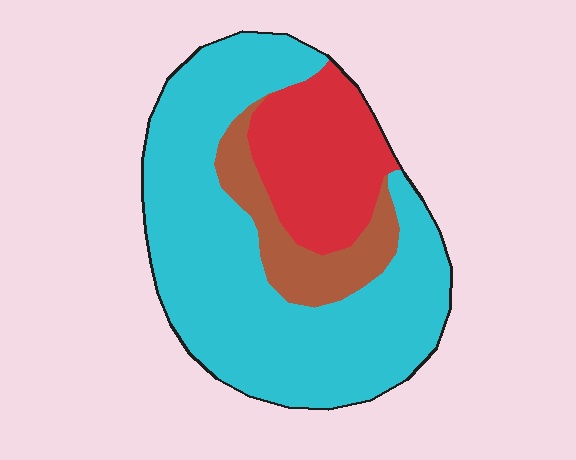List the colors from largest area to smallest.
From largest to smallest: cyan, red, brown.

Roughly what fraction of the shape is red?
Red covers about 20% of the shape.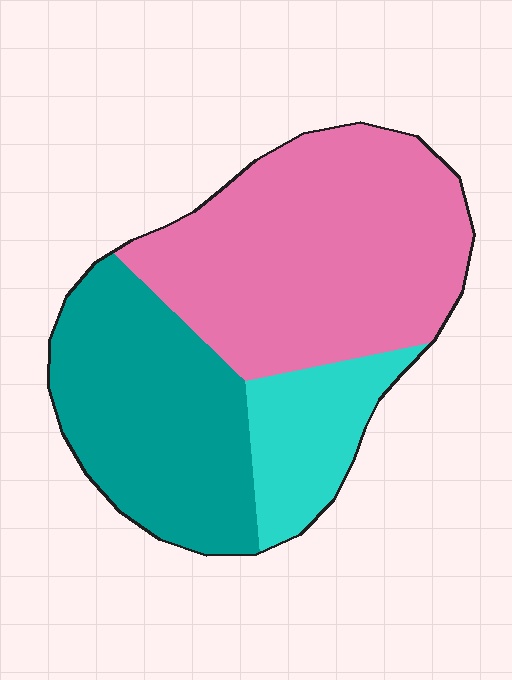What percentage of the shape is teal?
Teal takes up about one third (1/3) of the shape.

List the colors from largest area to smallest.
From largest to smallest: pink, teal, cyan.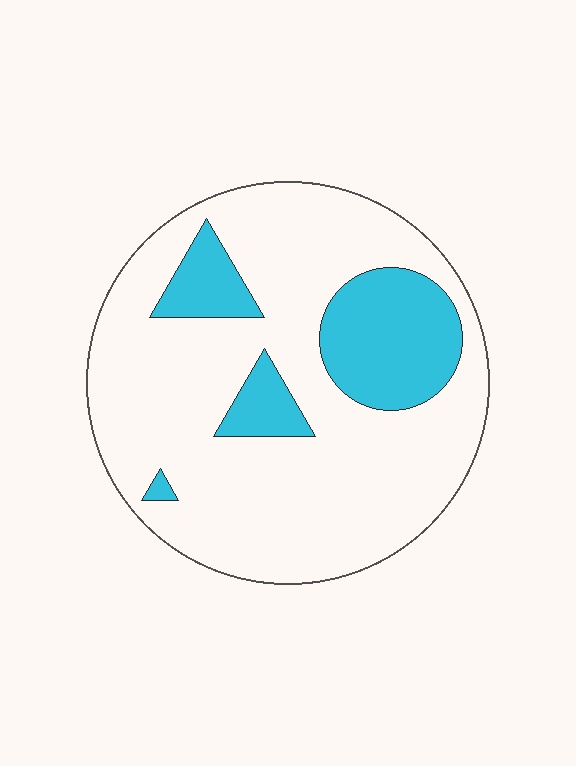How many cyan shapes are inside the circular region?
4.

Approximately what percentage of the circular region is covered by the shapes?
Approximately 20%.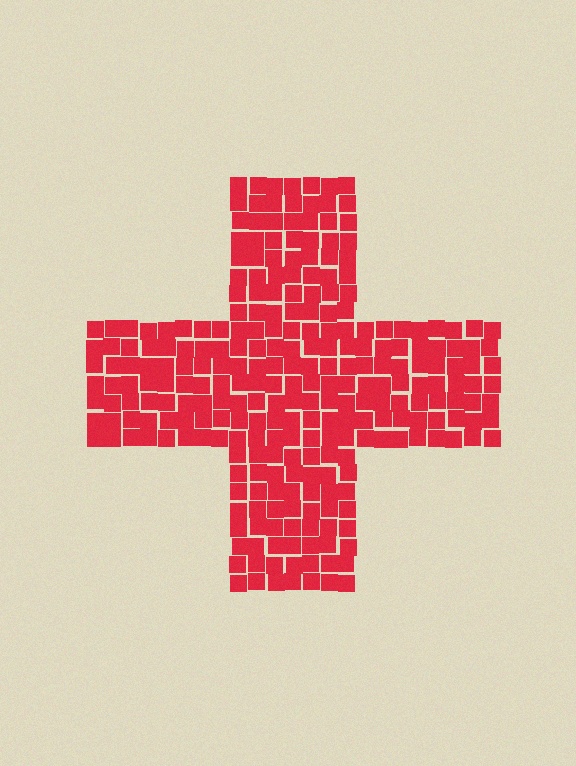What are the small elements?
The small elements are squares.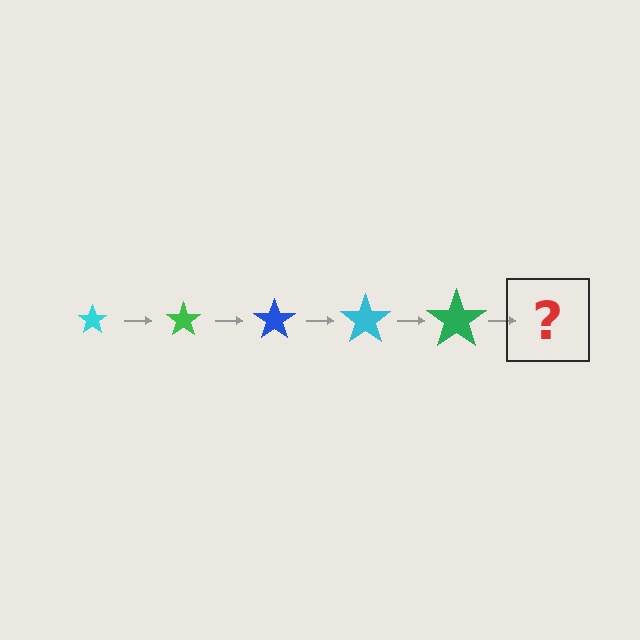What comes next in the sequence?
The next element should be a blue star, larger than the previous one.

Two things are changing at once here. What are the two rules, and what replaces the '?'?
The two rules are that the star grows larger each step and the color cycles through cyan, green, and blue. The '?' should be a blue star, larger than the previous one.